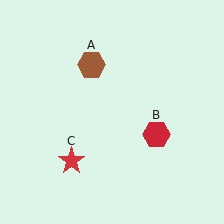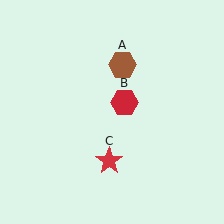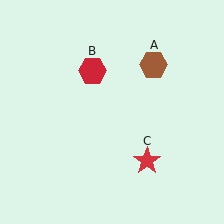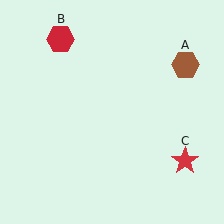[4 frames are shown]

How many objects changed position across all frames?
3 objects changed position: brown hexagon (object A), red hexagon (object B), red star (object C).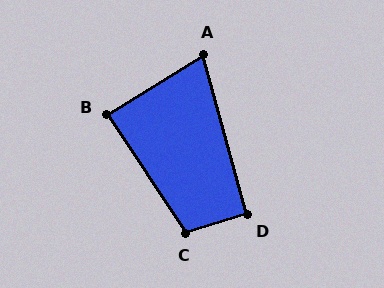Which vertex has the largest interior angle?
C, at approximately 106 degrees.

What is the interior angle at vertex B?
Approximately 88 degrees (approximately right).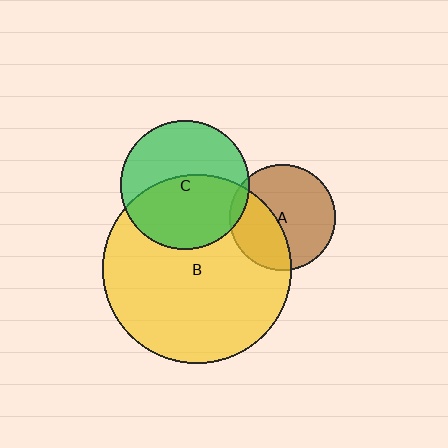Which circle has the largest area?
Circle B (yellow).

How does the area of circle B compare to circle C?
Approximately 2.1 times.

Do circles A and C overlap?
Yes.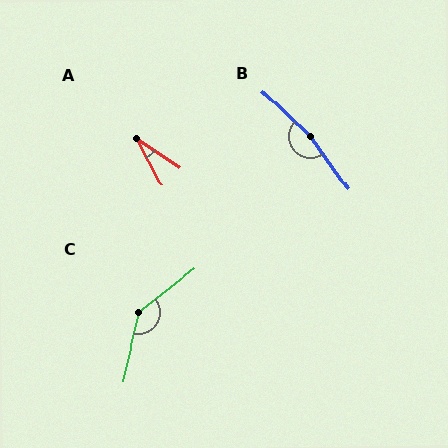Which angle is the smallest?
A, at approximately 29 degrees.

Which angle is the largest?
B, at approximately 169 degrees.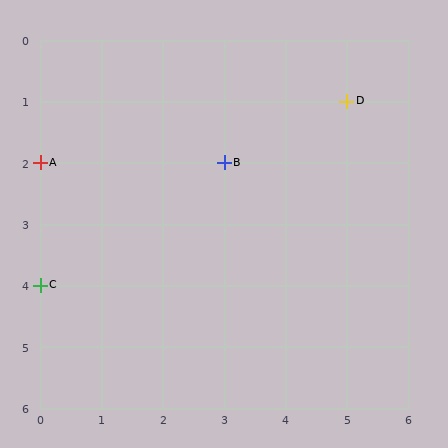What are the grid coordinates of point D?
Point D is at grid coordinates (5, 1).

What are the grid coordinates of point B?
Point B is at grid coordinates (3, 2).